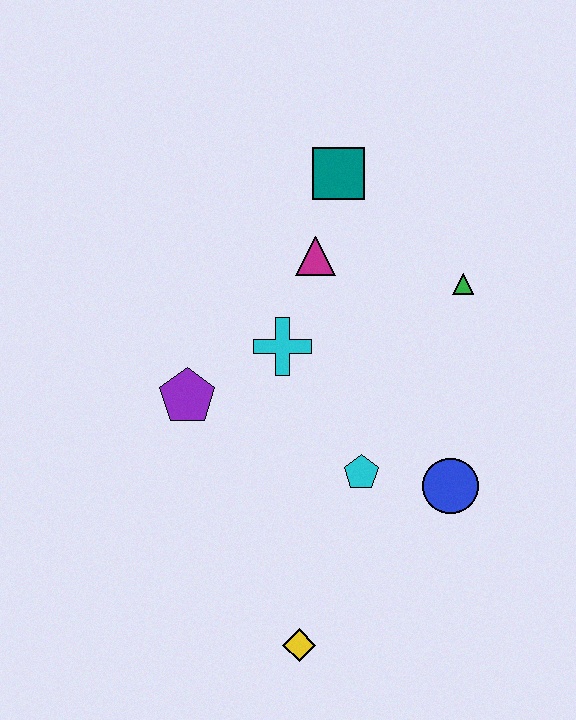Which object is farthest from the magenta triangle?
The yellow diamond is farthest from the magenta triangle.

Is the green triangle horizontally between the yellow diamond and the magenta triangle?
No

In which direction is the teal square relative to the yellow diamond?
The teal square is above the yellow diamond.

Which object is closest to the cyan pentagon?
The blue circle is closest to the cyan pentagon.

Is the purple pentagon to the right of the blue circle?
No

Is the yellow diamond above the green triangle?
No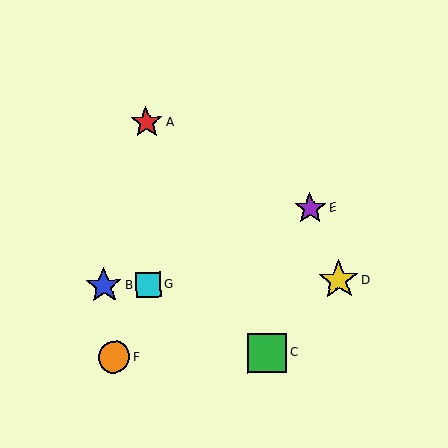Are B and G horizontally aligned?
Yes, both are at y≈285.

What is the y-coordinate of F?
Object F is at y≈357.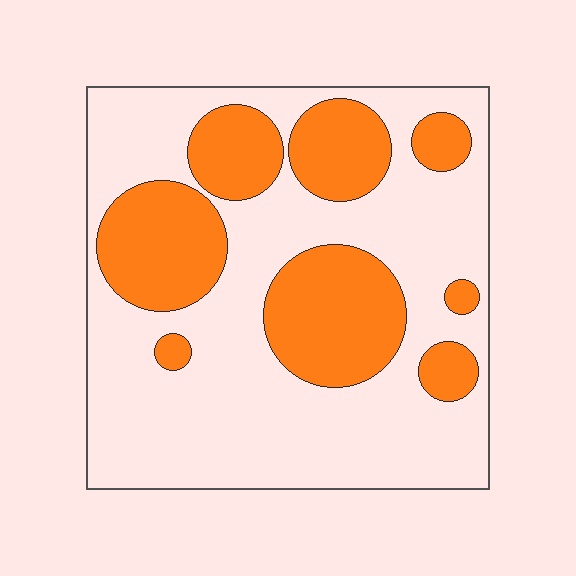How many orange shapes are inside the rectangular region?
8.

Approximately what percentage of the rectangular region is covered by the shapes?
Approximately 35%.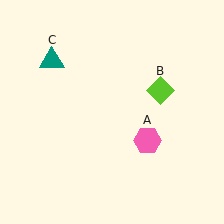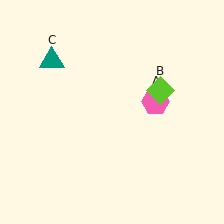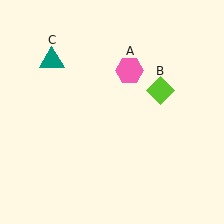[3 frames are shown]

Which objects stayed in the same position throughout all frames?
Lime diamond (object B) and teal triangle (object C) remained stationary.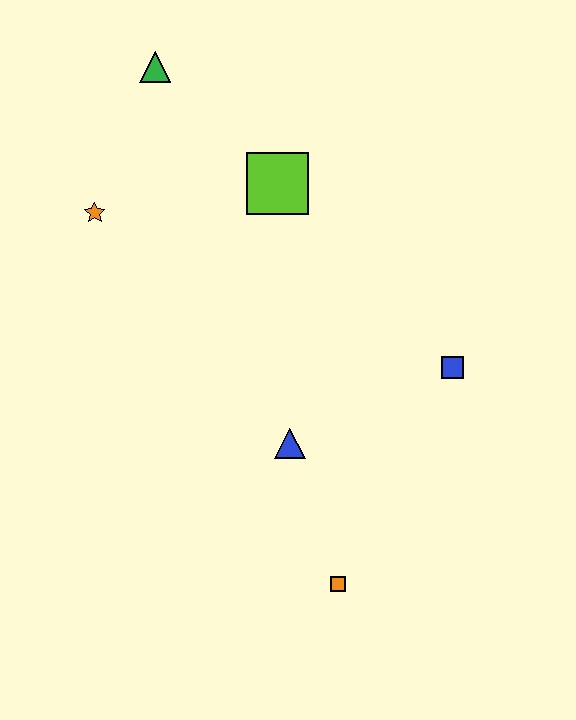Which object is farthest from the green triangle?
The orange square is farthest from the green triangle.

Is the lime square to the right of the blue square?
No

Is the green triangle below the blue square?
No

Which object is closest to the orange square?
The blue triangle is closest to the orange square.